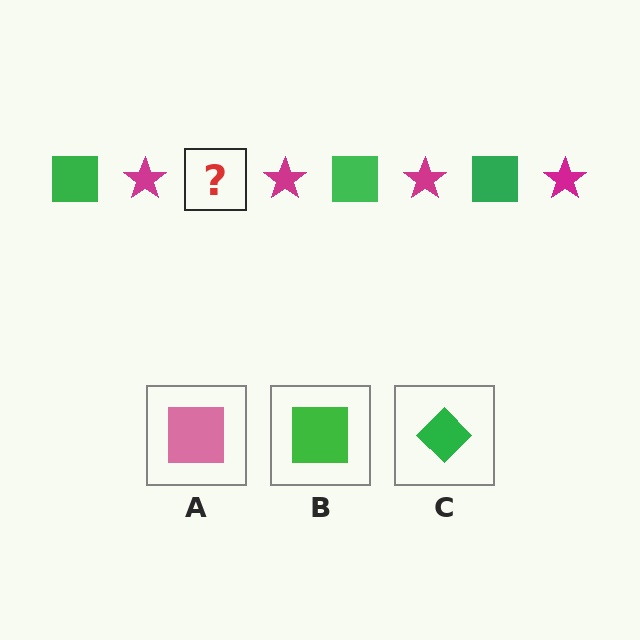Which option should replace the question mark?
Option B.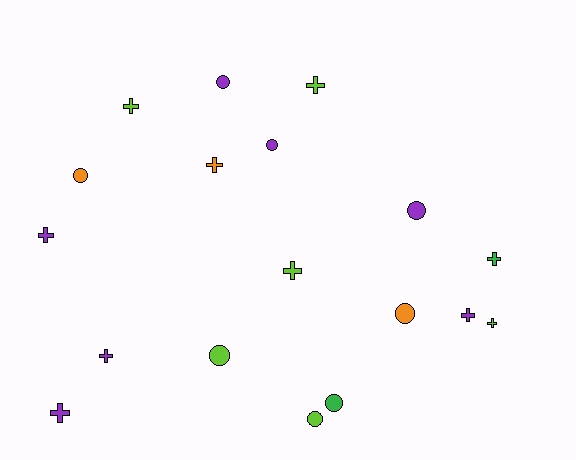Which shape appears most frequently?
Cross, with 10 objects.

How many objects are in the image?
There are 18 objects.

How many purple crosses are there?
There are 4 purple crosses.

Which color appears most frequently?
Purple, with 7 objects.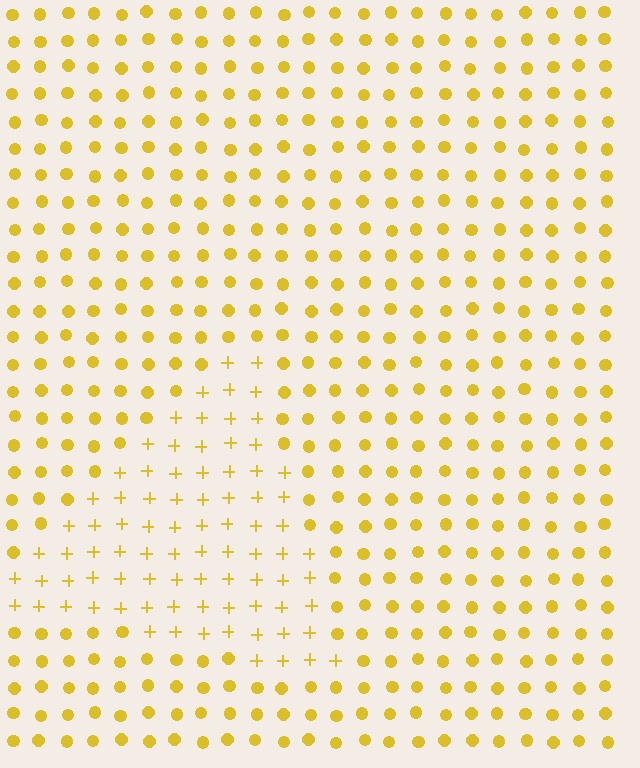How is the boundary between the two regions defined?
The boundary is defined by a change in element shape: plus signs inside vs. circles outside. All elements share the same color and spacing.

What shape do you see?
I see a triangle.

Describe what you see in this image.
The image is filled with small yellow elements arranged in a uniform grid. A triangle-shaped region contains plus signs, while the surrounding area contains circles. The boundary is defined purely by the change in element shape.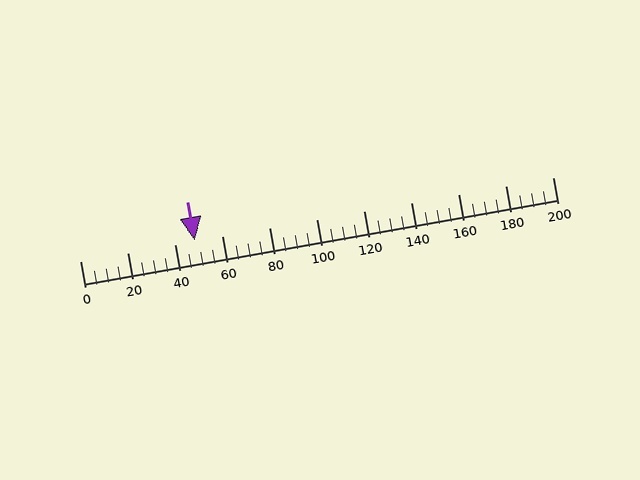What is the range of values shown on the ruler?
The ruler shows values from 0 to 200.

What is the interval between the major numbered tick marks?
The major tick marks are spaced 20 units apart.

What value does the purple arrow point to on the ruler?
The purple arrow points to approximately 49.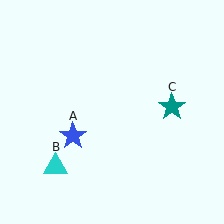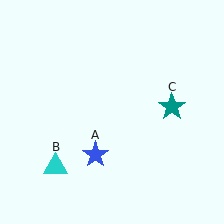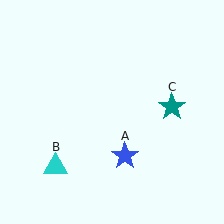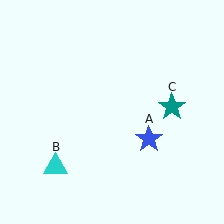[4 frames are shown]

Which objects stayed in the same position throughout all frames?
Cyan triangle (object B) and teal star (object C) remained stationary.